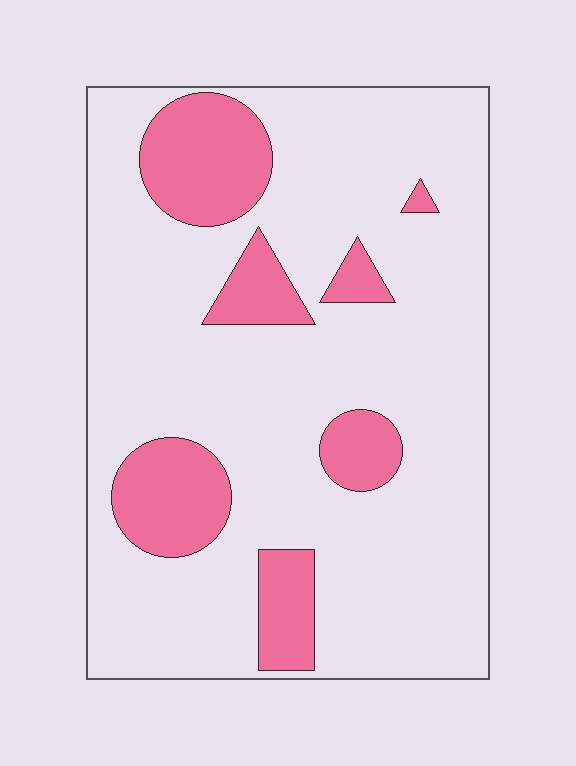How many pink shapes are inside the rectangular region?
7.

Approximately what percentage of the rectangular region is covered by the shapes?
Approximately 20%.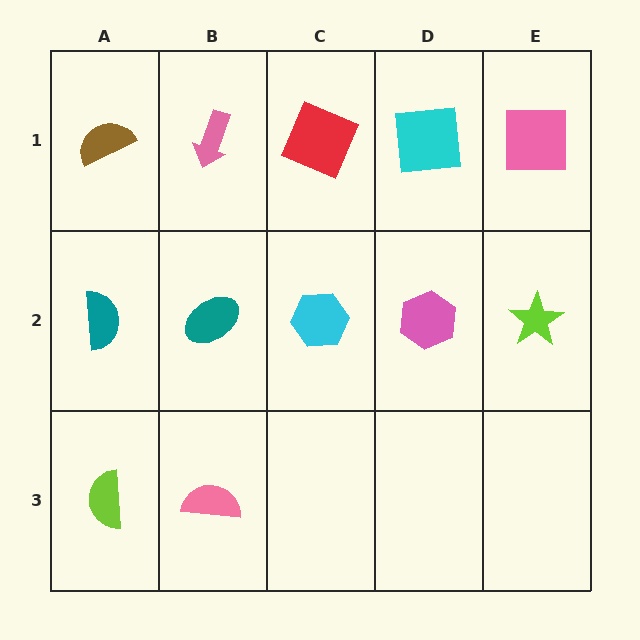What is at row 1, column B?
A pink arrow.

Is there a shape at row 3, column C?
No, that cell is empty.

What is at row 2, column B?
A teal ellipse.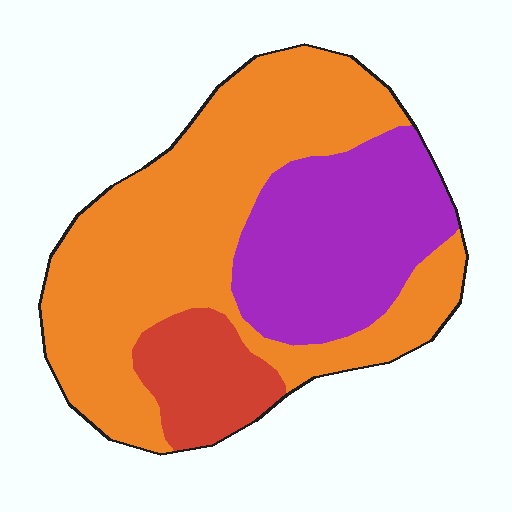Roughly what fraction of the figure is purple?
Purple covers about 30% of the figure.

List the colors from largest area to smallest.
From largest to smallest: orange, purple, red.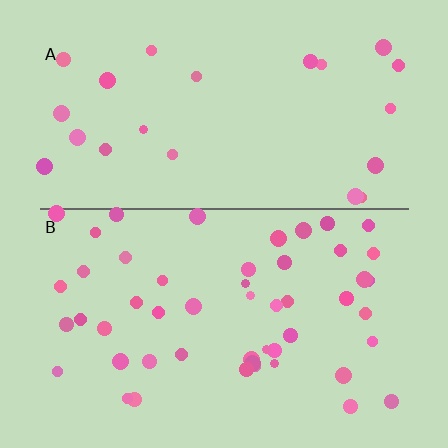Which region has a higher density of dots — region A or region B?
B (the bottom).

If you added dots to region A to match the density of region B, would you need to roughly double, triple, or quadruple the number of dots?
Approximately double.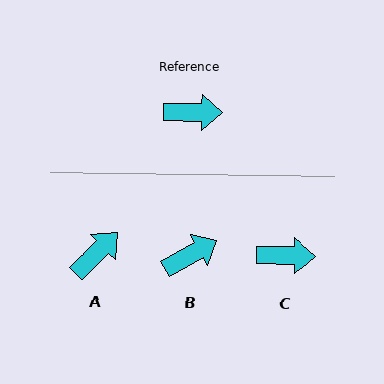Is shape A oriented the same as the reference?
No, it is off by about 46 degrees.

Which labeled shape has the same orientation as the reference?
C.